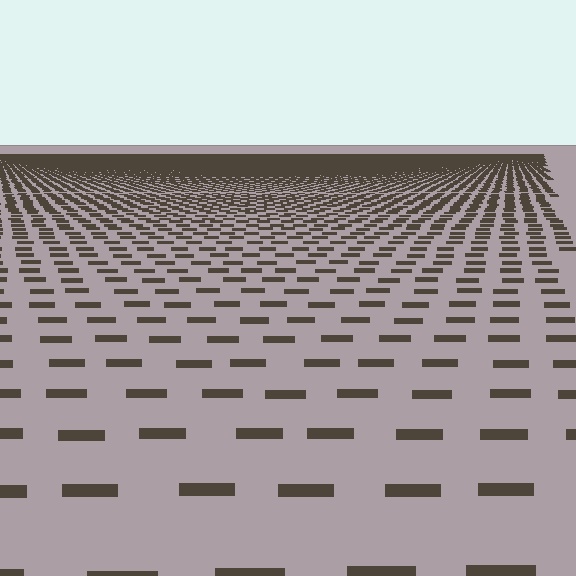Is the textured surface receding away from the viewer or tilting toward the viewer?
The surface is receding away from the viewer. Texture elements get smaller and denser toward the top.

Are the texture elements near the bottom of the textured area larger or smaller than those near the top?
Larger. Near the bottom, elements are closer to the viewer and appear at a bigger on-screen size.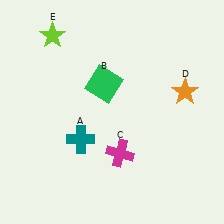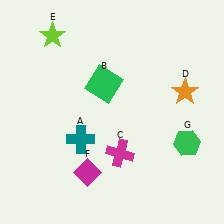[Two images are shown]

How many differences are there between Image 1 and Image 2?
There are 2 differences between the two images.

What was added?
A magenta diamond (F), a green hexagon (G) were added in Image 2.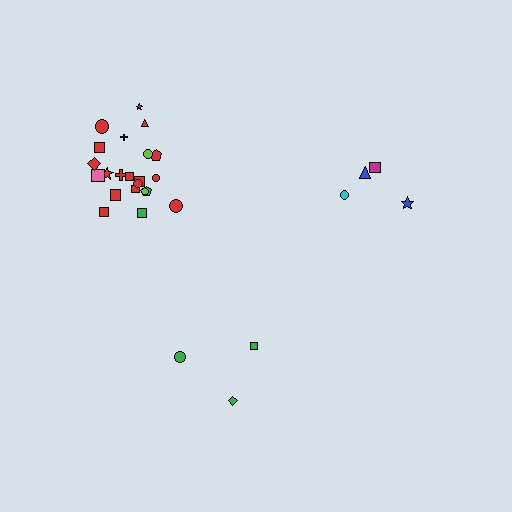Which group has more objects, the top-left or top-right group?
The top-left group.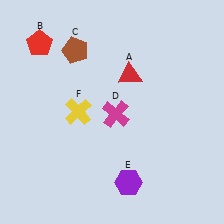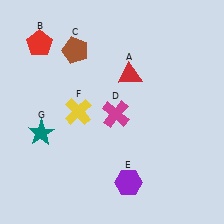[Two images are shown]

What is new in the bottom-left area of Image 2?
A teal star (G) was added in the bottom-left area of Image 2.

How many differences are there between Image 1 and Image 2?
There is 1 difference between the two images.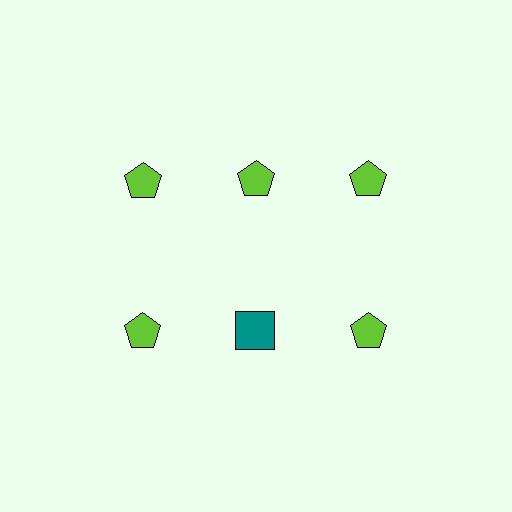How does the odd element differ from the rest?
It differs in both color (teal instead of lime) and shape (square instead of pentagon).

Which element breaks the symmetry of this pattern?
The teal square in the second row, second from left column breaks the symmetry. All other shapes are lime pentagons.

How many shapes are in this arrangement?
There are 6 shapes arranged in a grid pattern.